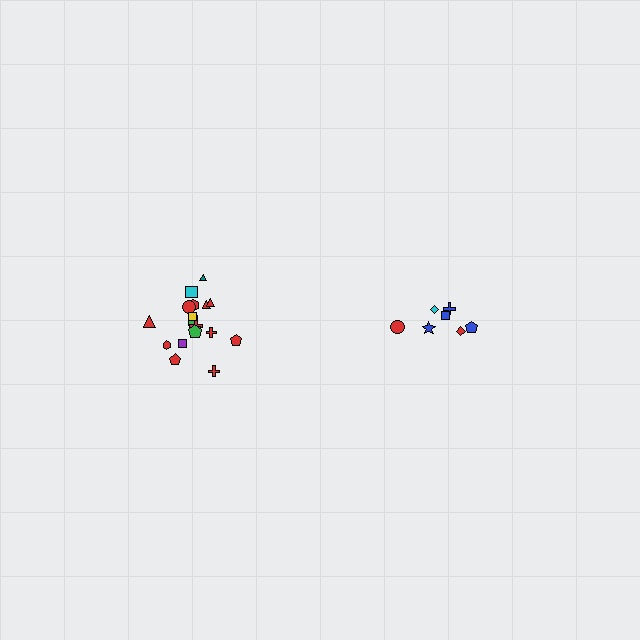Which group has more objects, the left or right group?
The left group.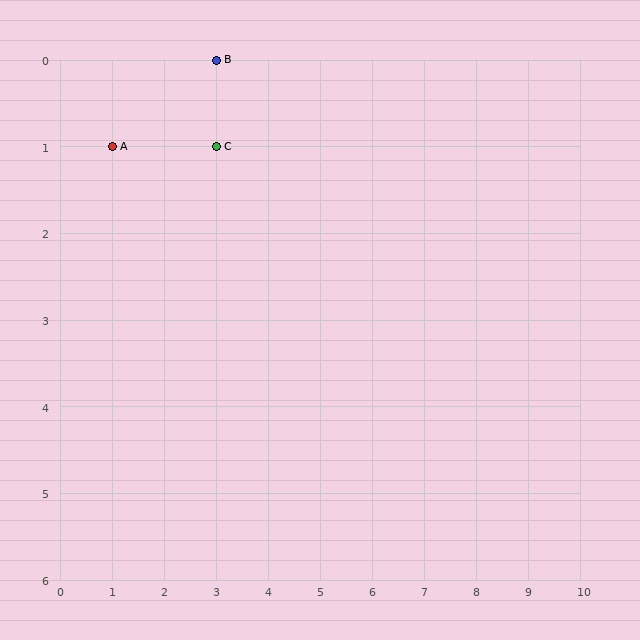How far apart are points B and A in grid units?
Points B and A are 2 columns and 1 row apart (about 2.2 grid units diagonally).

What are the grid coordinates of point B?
Point B is at grid coordinates (3, 0).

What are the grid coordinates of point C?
Point C is at grid coordinates (3, 1).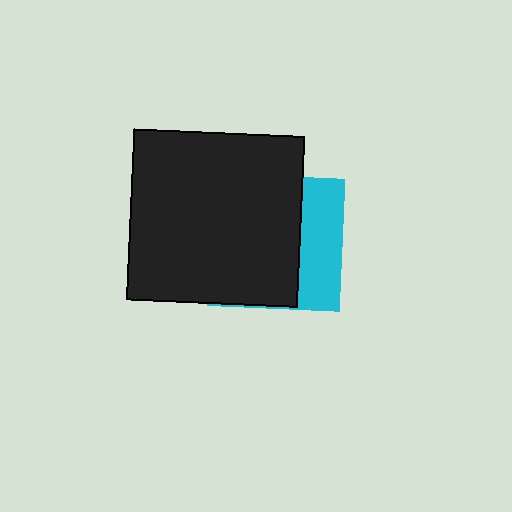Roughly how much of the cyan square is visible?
A small part of it is visible (roughly 33%).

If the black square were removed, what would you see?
You would see the complete cyan square.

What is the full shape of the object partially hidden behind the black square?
The partially hidden object is a cyan square.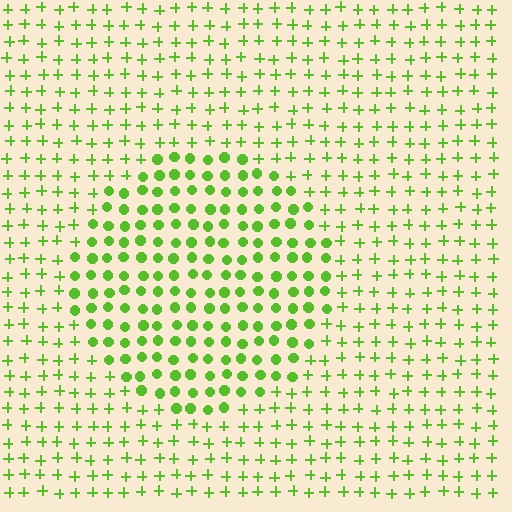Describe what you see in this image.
The image is filled with small lime elements arranged in a uniform grid. A circle-shaped region contains circles, while the surrounding area contains plus signs. The boundary is defined purely by the change in element shape.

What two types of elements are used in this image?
The image uses circles inside the circle region and plus signs outside it.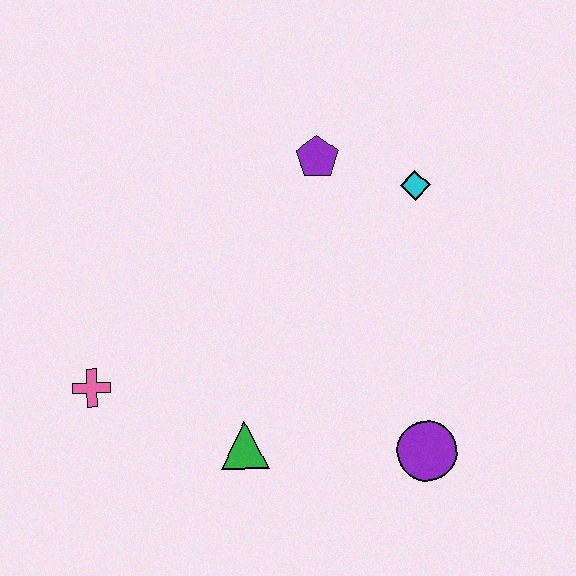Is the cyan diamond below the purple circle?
No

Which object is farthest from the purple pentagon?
The pink cross is farthest from the purple pentagon.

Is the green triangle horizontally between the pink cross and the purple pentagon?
Yes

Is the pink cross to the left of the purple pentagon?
Yes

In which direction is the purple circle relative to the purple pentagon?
The purple circle is below the purple pentagon.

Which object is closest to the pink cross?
The green triangle is closest to the pink cross.